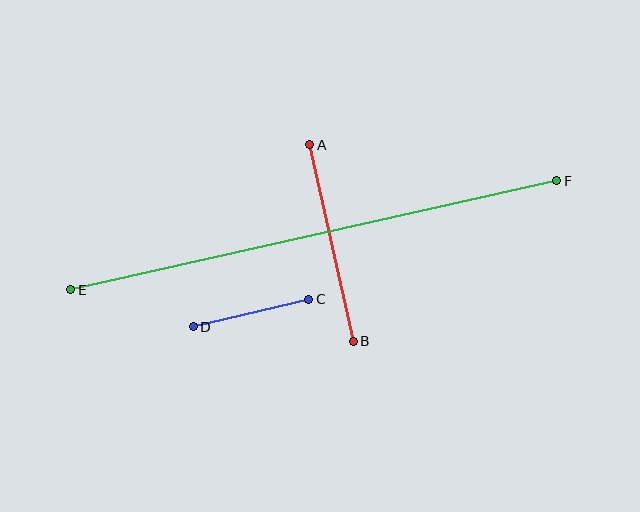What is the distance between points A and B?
The distance is approximately 201 pixels.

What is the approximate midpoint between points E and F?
The midpoint is at approximately (314, 235) pixels.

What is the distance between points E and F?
The distance is approximately 498 pixels.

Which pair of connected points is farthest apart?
Points E and F are farthest apart.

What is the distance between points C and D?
The distance is approximately 119 pixels.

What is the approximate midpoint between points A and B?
The midpoint is at approximately (331, 243) pixels.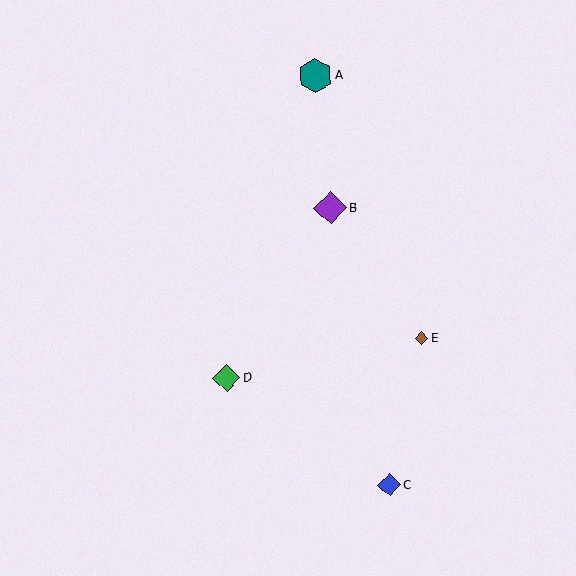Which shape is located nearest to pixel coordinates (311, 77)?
The teal hexagon (labeled A) at (315, 75) is nearest to that location.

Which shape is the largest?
The teal hexagon (labeled A) is the largest.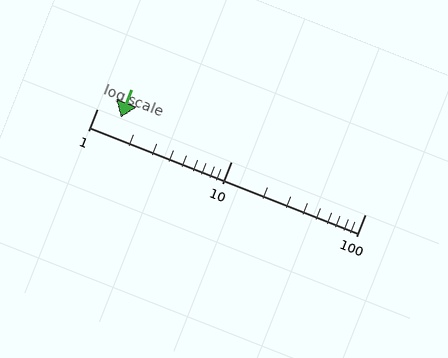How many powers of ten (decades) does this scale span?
The scale spans 2 decades, from 1 to 100.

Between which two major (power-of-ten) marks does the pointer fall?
The pointer is between 1 and 10.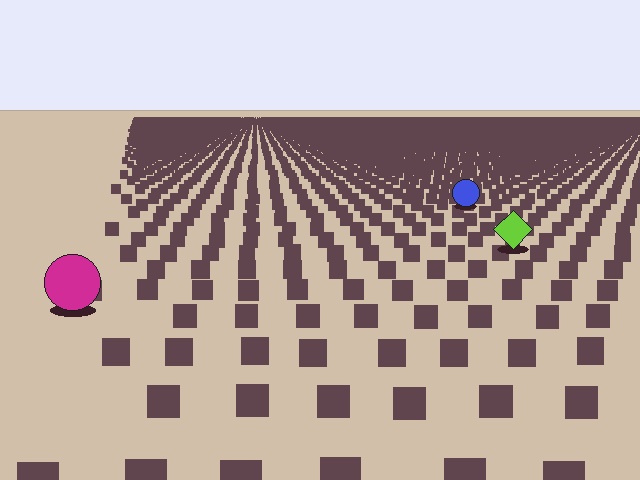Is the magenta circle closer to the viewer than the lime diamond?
Yes. The magenta circle is closer — you can tell from the texture gradient: the ground texture is coarser near it.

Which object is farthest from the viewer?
The blue circle is farthest from the viewer. It appears smaller and the ground texture around it is denser.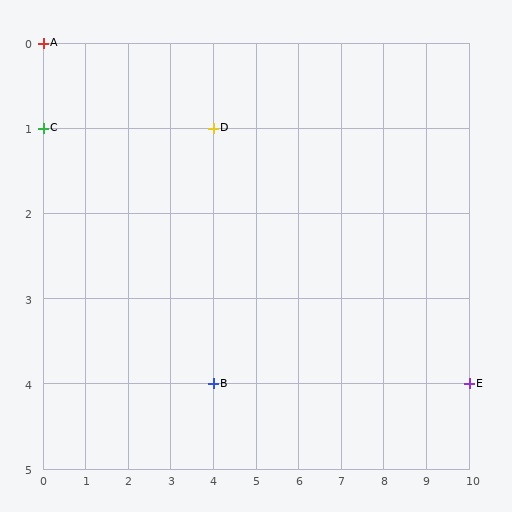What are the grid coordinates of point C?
Point C is at grid coordinates (0, 1).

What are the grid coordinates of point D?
Point D is at grid coordinates (4, 1).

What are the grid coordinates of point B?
Point B is at grid coordinates (4, 4).